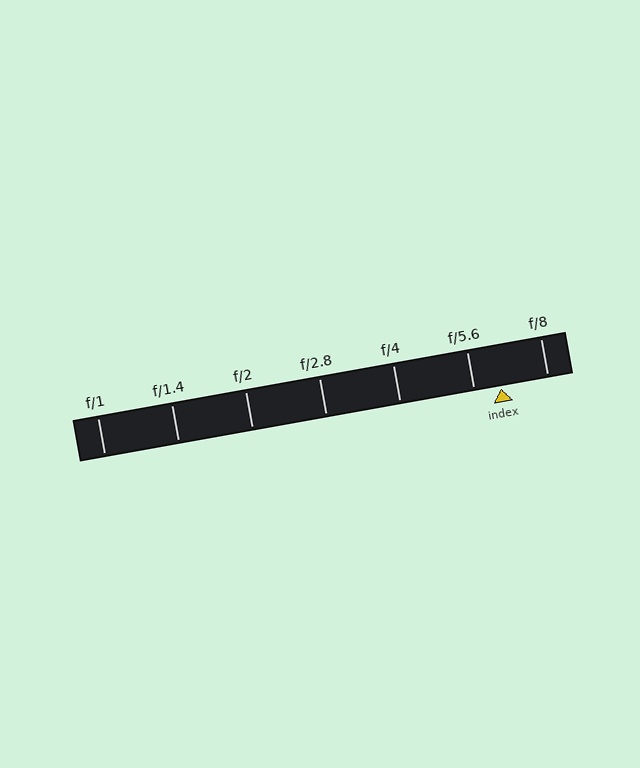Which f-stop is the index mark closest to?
The index mark is closest to f/5.6.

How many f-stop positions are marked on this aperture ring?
There are 7 f-stop positions marked.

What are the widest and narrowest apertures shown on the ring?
The widest aperture shown is f/1 and the narrowest is f/8.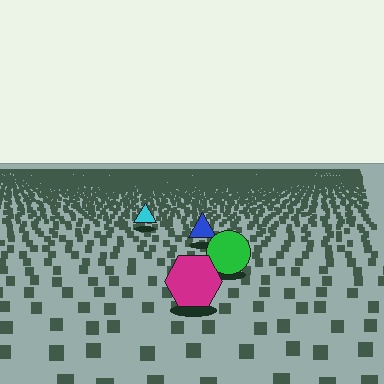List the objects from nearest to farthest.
From nearest to farthest: the magenta hexagon, the green circle, the blue triangle, the cyan triangle.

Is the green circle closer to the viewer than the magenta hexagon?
No. The magenta hexagon is closer — you can tell from the texture gradient: the ground texture is coarser near it.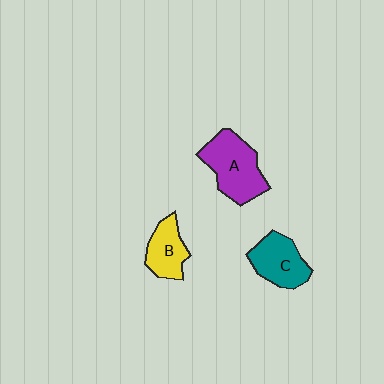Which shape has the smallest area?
Shape B (yellow).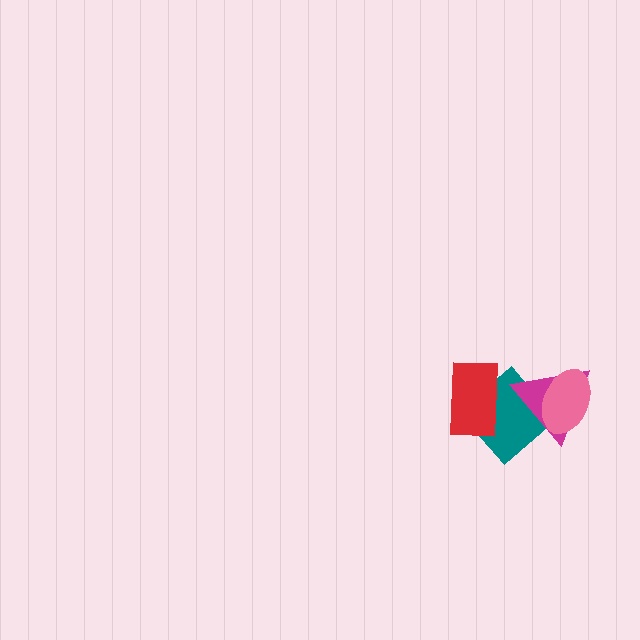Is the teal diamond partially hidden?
Yes, it is partially covered by another shape.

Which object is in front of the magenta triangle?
The pink ellipse is in front of the magenta triangle.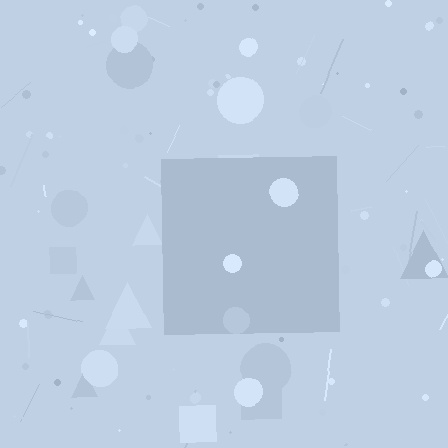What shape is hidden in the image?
A square is hidden in the image.